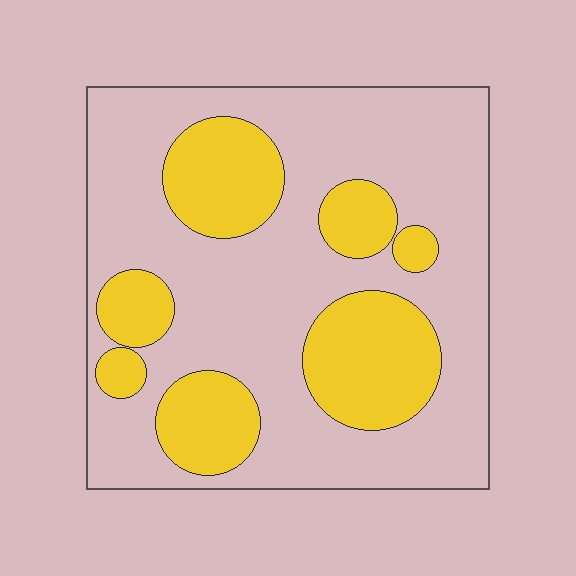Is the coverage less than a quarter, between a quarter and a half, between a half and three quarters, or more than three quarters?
Between a quarter and a half.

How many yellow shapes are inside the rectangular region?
7.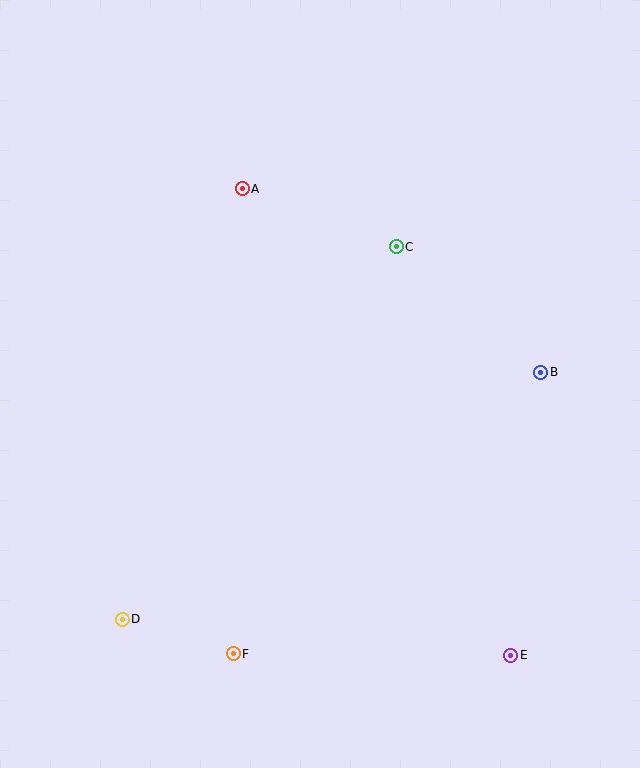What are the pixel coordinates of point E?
Point E is at (511, 655).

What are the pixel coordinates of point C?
Point C is at (396, 247).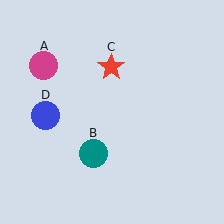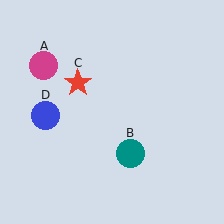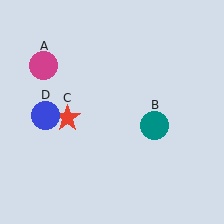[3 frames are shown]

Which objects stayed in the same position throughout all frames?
Magenta circle (object A) and blue circle (object D) remained stationary.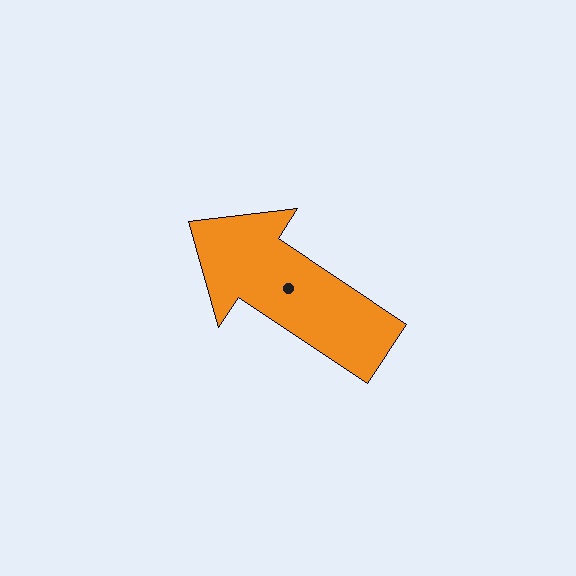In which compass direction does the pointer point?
Northwest.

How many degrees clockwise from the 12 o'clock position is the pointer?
Approximately 304 degrees.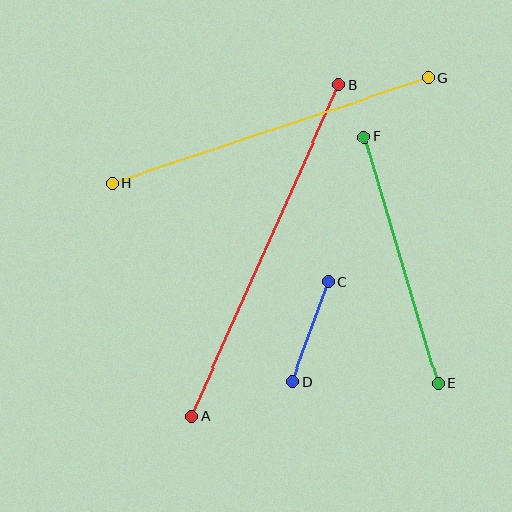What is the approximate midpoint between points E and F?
The midpoint is at approximately (401, 260) pixels.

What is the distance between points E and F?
The distance is approximately 257 pixels.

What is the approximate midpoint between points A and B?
The midpoint is at approximately (265, 251) pixels.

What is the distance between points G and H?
The distance is approximately 334 pixels.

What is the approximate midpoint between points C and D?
The midpoint is at approximately (310, 331) pixels.